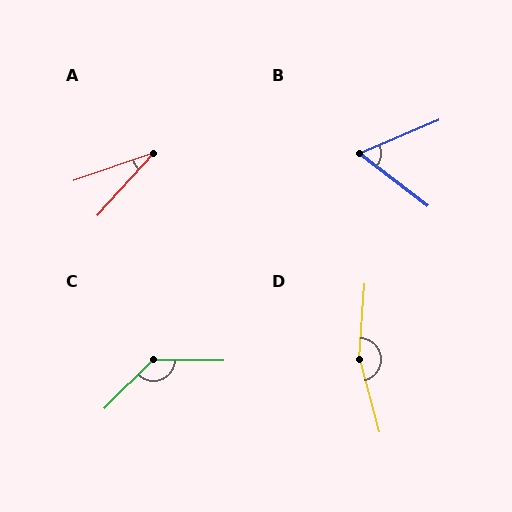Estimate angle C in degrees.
Approximately 134 degrees.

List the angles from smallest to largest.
A (28°), B (60°), C (134°), D (161°).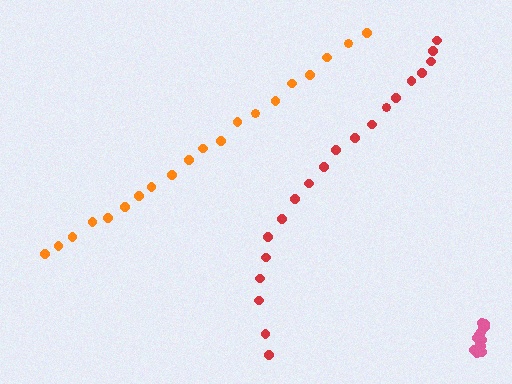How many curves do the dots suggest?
There are 3 distinct paths.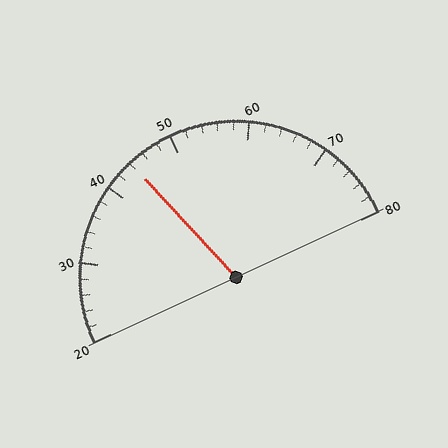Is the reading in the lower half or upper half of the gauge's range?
The reading is in the lower half of the range (20 to 80).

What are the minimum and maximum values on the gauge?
The gauge ranges from 20 to 80.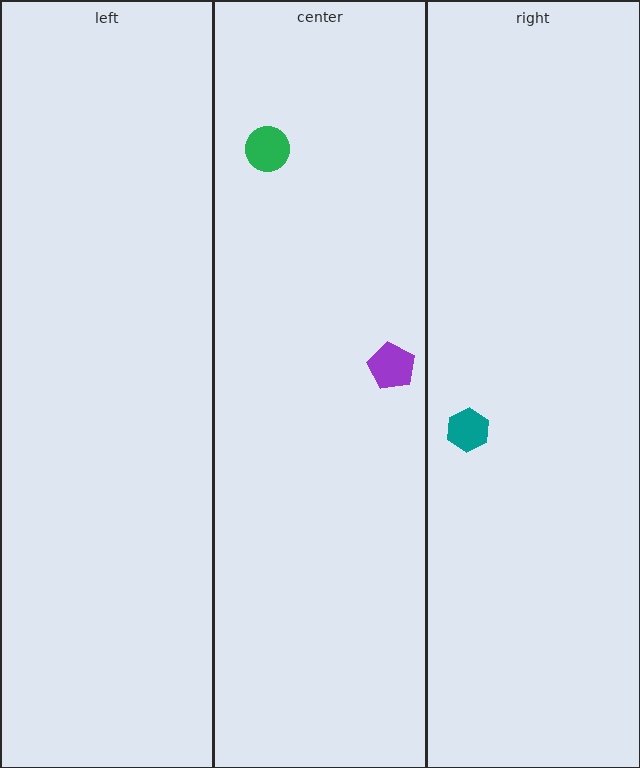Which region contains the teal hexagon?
The right region.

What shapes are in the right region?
The teal hexagon.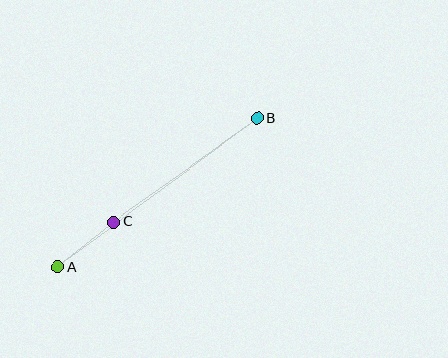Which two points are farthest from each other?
Points A and B are farthest from each other.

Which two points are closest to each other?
Points A and C are closest to each other.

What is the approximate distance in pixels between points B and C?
The distance between B and C is approximately 177 pixels.